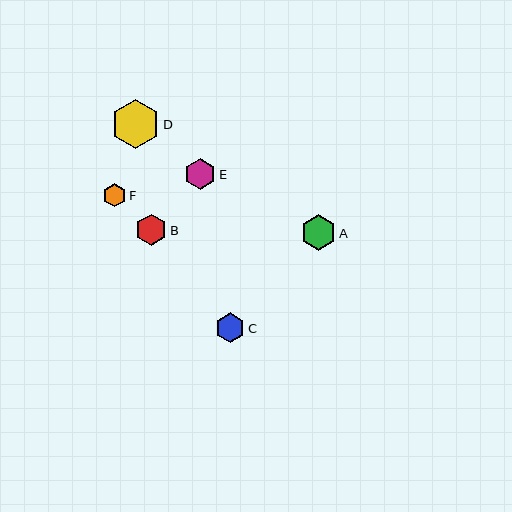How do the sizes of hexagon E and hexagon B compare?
Hexagon E and hexagon B are approximately the same size.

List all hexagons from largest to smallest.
From largest to smallest: D, A, E, B, C, F.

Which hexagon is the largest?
Hexagon D is the largest with a size of approximately 49 pixels.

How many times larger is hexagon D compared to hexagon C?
Hexagon D is approximately 1.7 times the size of hexagon C.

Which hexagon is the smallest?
Hexagon F is the smallest with a size of approximately 23 pixels.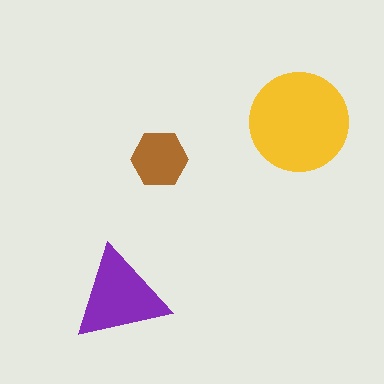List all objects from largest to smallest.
The yellow circle, the purple triangle, the brown hexagon.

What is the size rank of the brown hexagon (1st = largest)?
3rd.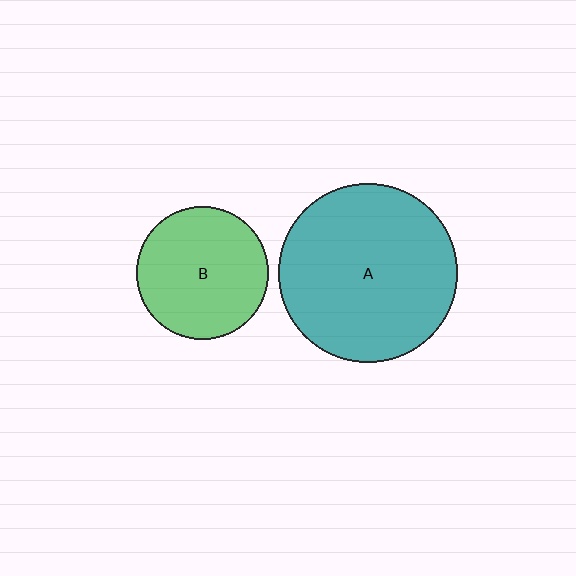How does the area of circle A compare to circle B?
Approximately 1.8 times.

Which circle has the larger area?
Circle A (teal).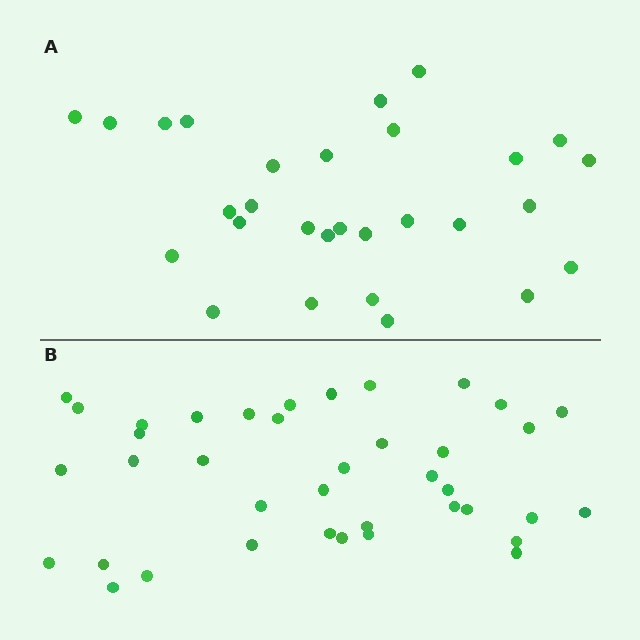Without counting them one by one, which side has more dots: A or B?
Region B (the bottom region) has more dots.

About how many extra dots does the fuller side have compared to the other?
Region B has roughly 10 or so more dots than region A.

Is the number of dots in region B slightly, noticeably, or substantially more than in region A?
Region B has noticeably more, but not dramatically so. The ratio is roughly 1.3 to 1.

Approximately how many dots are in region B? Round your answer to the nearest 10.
About 40 dots. (The exact count is 39, which rounds to 40.)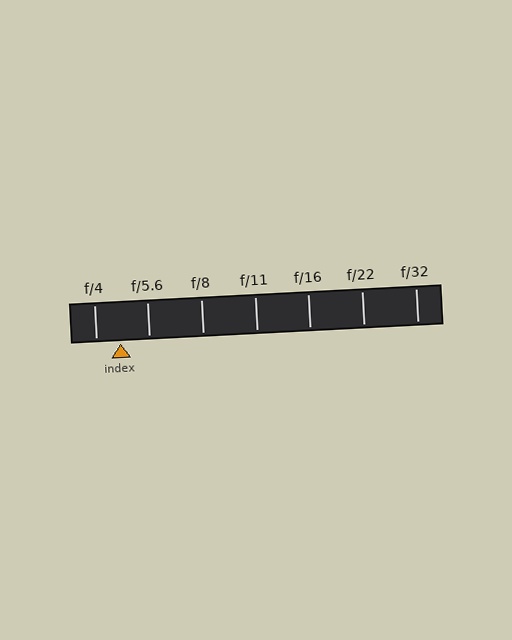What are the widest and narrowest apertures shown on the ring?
The widest aperture shown is f/4 and the narrowest is f/32.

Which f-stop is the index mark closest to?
The index mark is closest to f/4.